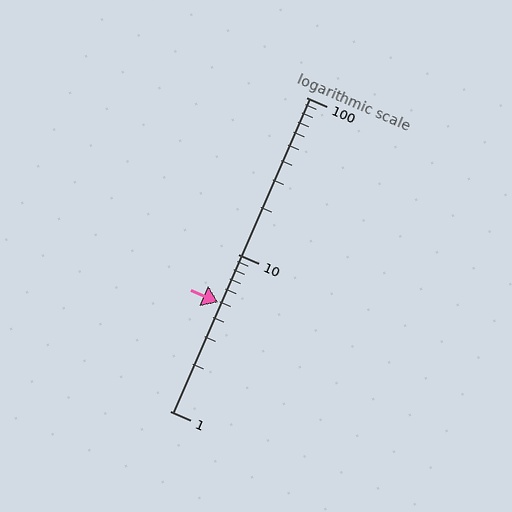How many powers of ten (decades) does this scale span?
The scale spans 2 decades, from 1 to 100.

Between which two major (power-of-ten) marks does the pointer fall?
The pointer is between 1 and 10.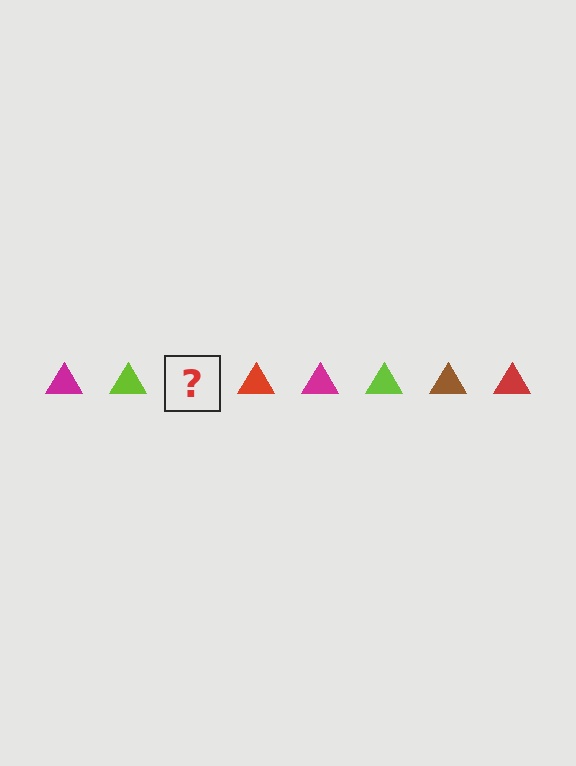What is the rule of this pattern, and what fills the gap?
The rule is that the pattern cycles through magenta, lime, brown, red triangles. The gap should be filled with a brown triangle.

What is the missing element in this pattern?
The missing element is a brown triangle.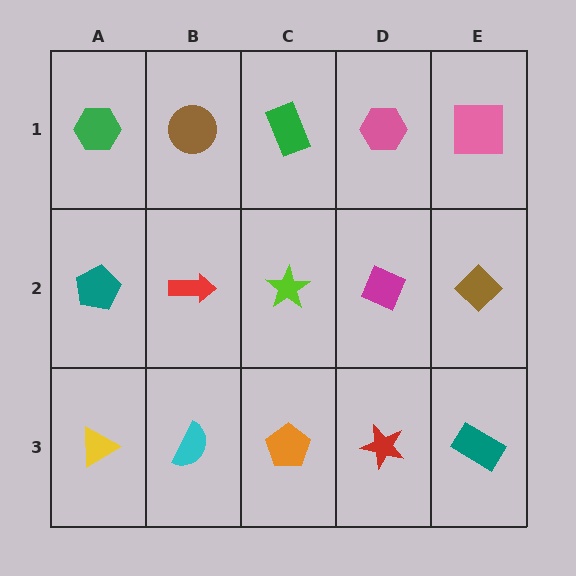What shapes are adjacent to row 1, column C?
A lime star (row 2, column C), a brown circle (row 1, column B), a pink hexagon (row 1, column D).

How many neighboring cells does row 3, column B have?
3.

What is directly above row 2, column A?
A green hexagon.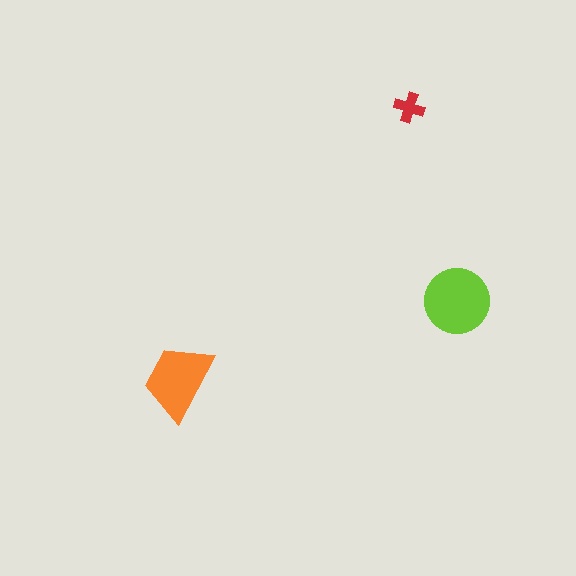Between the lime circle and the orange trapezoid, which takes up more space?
The lime circle.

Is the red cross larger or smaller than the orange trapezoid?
Smaller.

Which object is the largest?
The lime circle.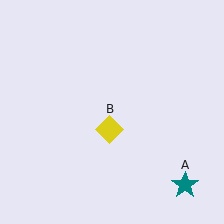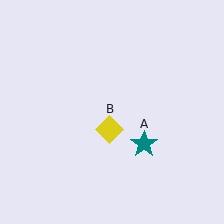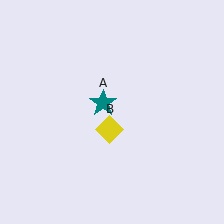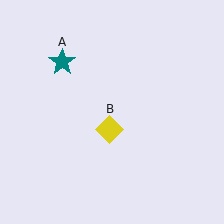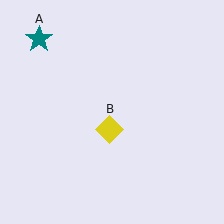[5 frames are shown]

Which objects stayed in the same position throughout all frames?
Yellow diamond (object B) remained stationary.